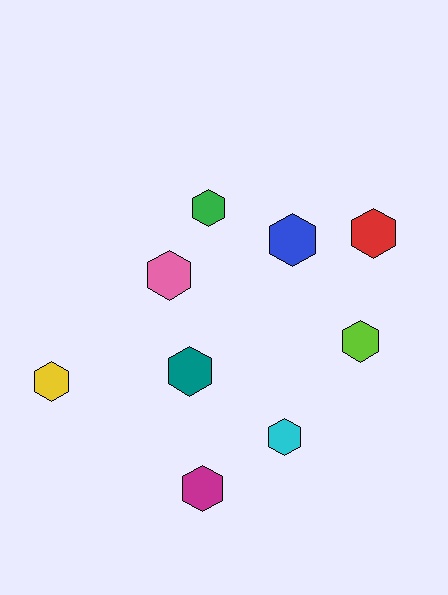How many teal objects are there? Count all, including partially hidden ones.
There is 1 teal object.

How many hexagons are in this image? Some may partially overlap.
There are 9 hexagons.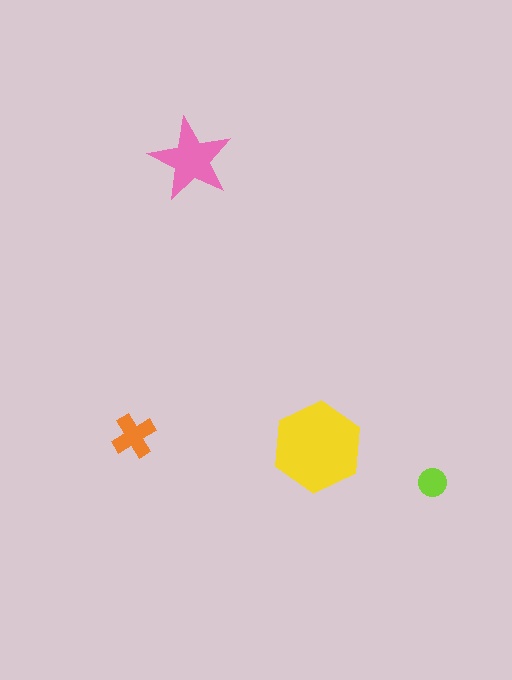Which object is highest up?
The pink star is topmost.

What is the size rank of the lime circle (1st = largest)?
4th.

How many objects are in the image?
There are 4 objects in the image.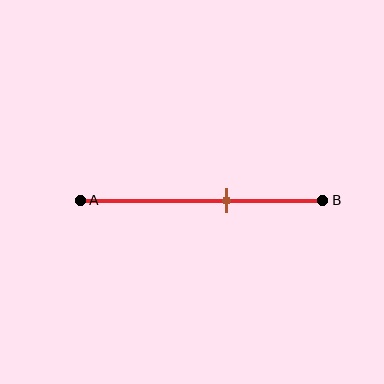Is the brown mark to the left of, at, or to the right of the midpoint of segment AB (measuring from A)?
The brown mark is to the right of the midpoint of segment AB.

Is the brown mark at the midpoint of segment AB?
No, the mark is at about 60% from A, not at the 50% midpoint.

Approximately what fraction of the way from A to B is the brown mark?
The brown mark is approximately 60% of the way from A to B.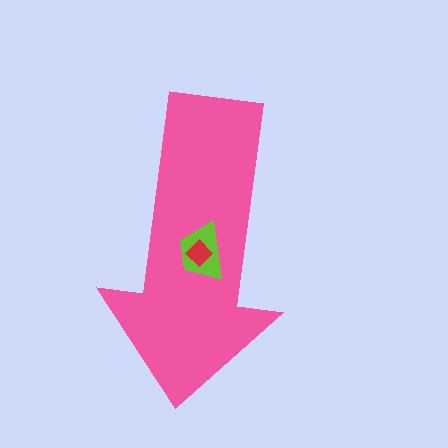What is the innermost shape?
The red diamond.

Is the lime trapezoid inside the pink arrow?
Yes.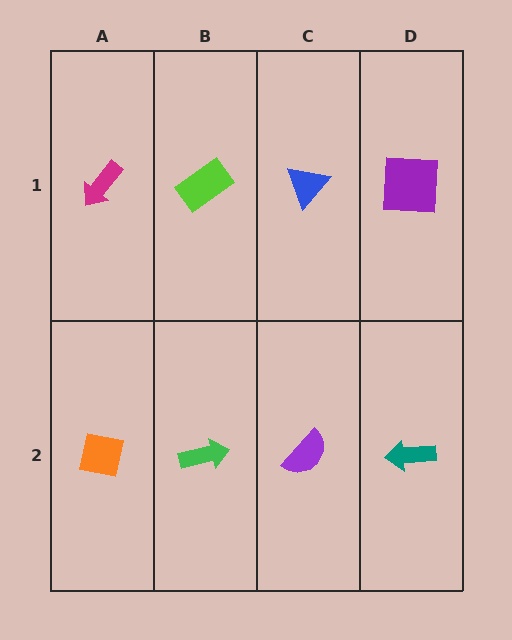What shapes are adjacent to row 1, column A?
An orange square (row 2, column A), a lime rectangle (row 1, column B).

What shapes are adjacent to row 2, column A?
A magenta arrow (row 1, column A), a green arrow (row 2, column B).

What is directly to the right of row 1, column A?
A lime rectangle.